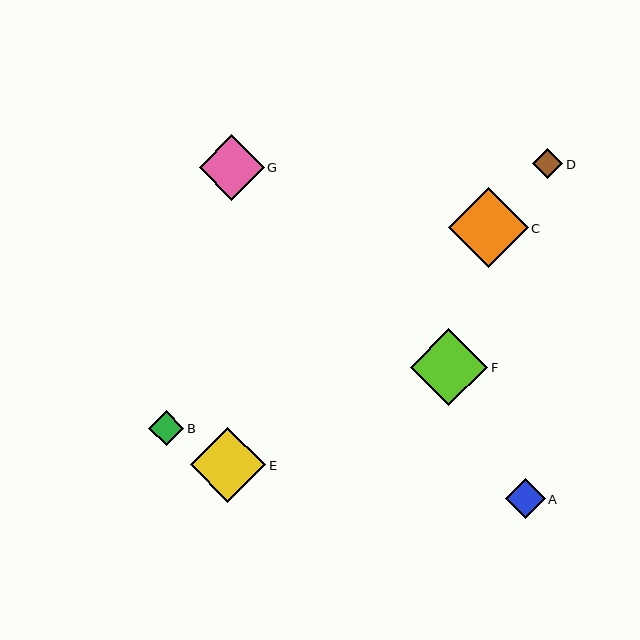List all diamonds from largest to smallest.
From largest to smallest: C, F, E, G, A, B, D.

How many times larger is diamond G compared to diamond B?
Diamond G is approximately 1.9 times the size of diamond B.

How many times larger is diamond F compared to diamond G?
Diamond F is approximately 1.2 times the size of diamond G.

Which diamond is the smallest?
Diamond D is the smallest with a size of approximately 31 pixels.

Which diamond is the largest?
Diamond C is the largest with a size of approximately 80 pixels.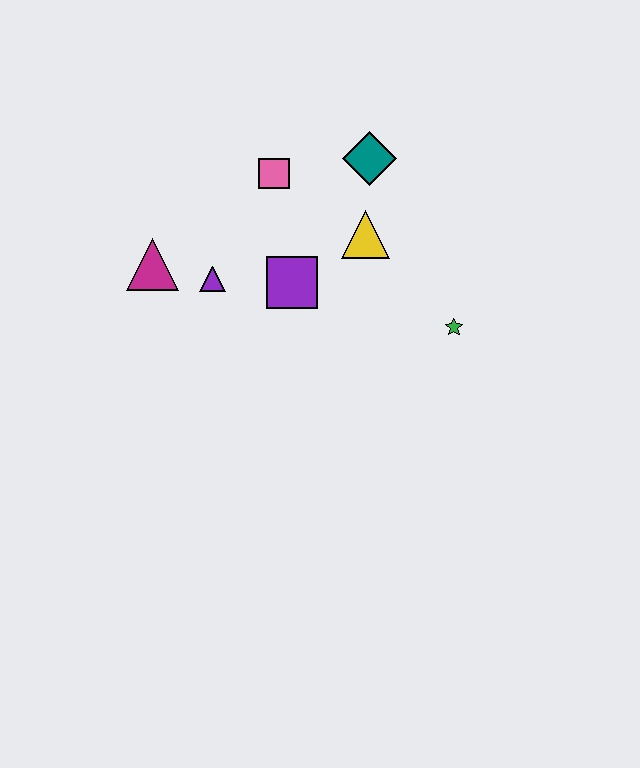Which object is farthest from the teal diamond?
The magenta triangle is farthest from the teal diamond.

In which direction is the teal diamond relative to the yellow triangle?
The teal diamond is above the yellow triangle.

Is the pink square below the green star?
No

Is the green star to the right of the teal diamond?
Yes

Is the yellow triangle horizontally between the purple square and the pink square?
No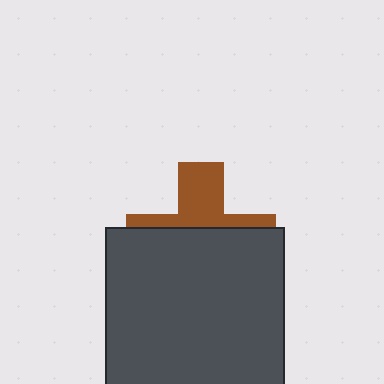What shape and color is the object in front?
The object in front is a dark gray square.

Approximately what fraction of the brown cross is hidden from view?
Roughly 62% of the brown cross is hidden behind the dark gray square.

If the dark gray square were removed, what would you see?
You would see the complete brown cross.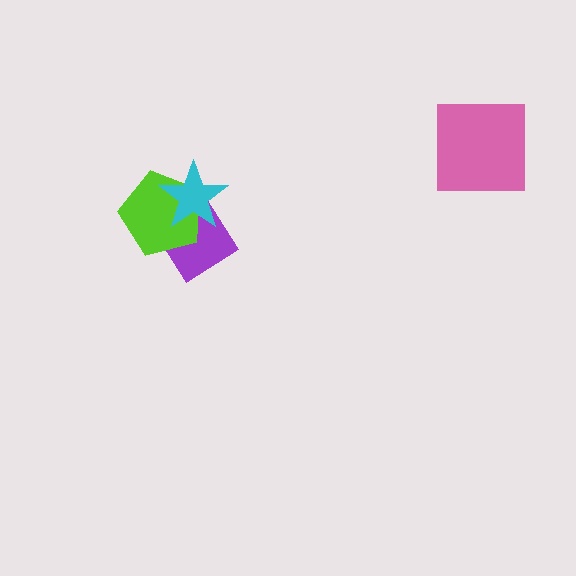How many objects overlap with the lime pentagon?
2 objects overlap with the lime pentagon.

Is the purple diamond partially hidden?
Yes, it is partially covered by another shape.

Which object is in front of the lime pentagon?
The cyan star is in front of the lime pentagon.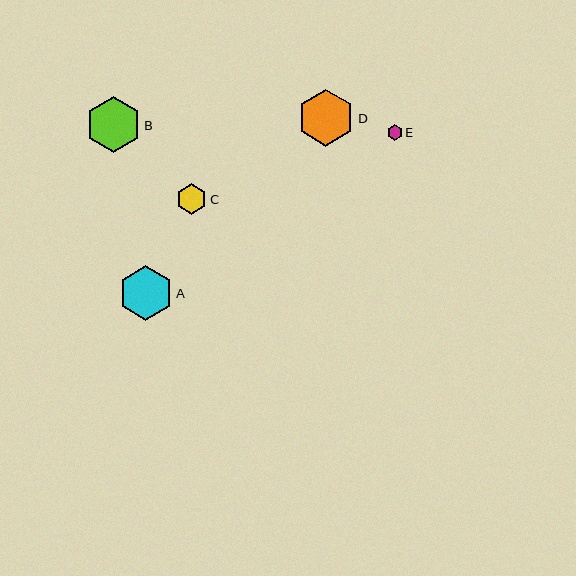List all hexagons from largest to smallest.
From largest to smallest: D, B, A, C, E.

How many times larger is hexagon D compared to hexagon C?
Hexagon D is approximately 1.9 times the size of hexagon C.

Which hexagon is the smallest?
Hexagon E is the smallest with a size of approximately 15 pixels.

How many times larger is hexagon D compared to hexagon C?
Hexagon D is approximately 1.9 times the size of hexagon C.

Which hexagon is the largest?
Hexagon D is the largest with a size of approximately 57 pixels.